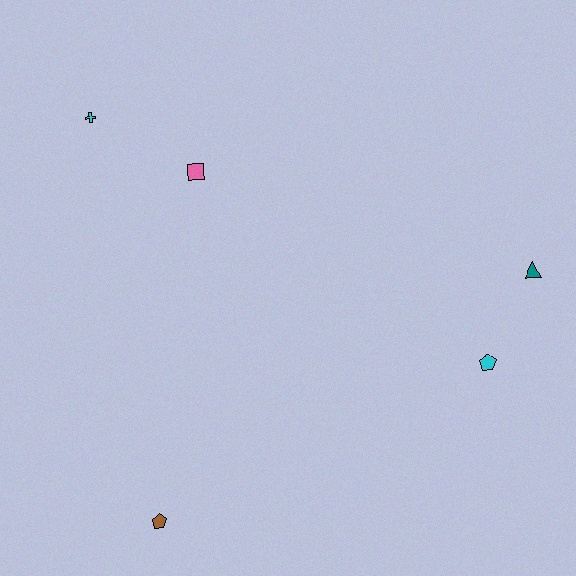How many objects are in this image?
There are 5 objects.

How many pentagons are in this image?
There are 2 pentagons.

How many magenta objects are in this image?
There are no magenta objects.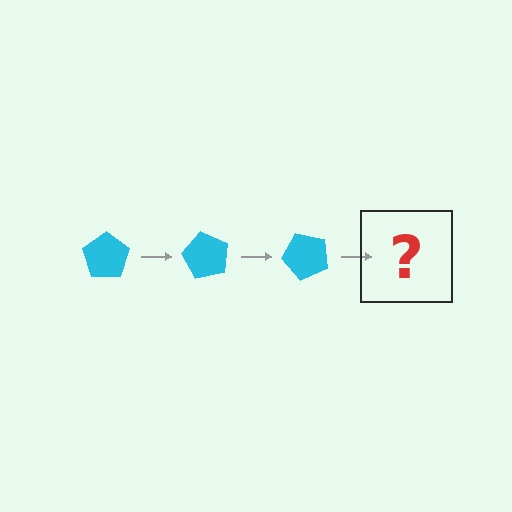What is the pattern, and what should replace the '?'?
The pattern is that the pentagon rotates 60 degrees each step. The '?' should be a cyan pentagon rotated 180 degrees.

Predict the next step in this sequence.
The next step is a cyan pentagon rotated 180 degrees.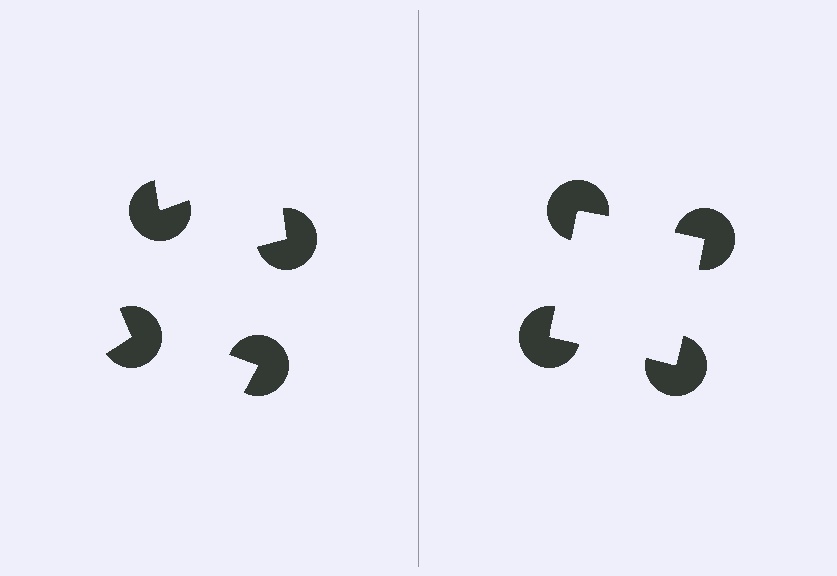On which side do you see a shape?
An illusory square appears on the right side. On the left side the wedge cuts are rotated, so no coherent shape forms.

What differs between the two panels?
The pac-man discs are positioned identically on both sides; only the wedge orientations differ. On the right they align to a square; on the left they are misaligned.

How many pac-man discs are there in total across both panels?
8 — 4 on each side.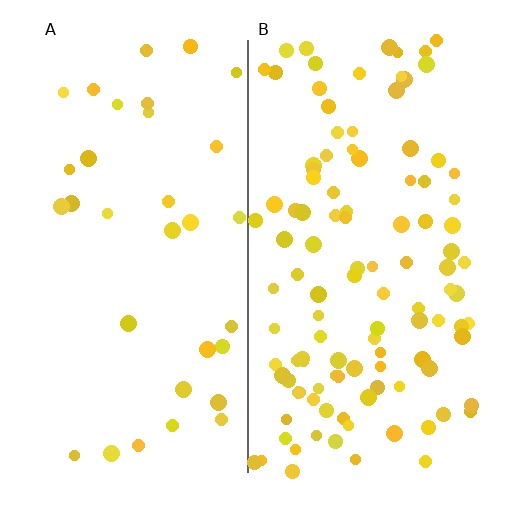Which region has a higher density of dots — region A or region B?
B (the right).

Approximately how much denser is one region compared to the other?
Approximately 3.4× — region B over region A.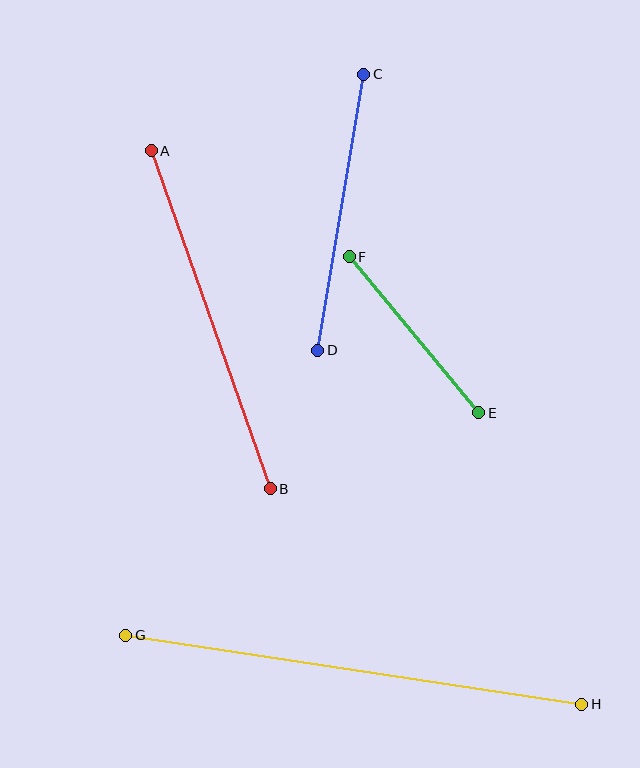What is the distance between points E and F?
The distance is approximately 203 pixels.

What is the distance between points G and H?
The distance is approximately 461 pixels.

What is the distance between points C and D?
The distance is approximately 280 pixels.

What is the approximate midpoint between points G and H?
The midpoint is at approximately (354, 670) pixels.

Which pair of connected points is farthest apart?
Points G and H are farthest apart.